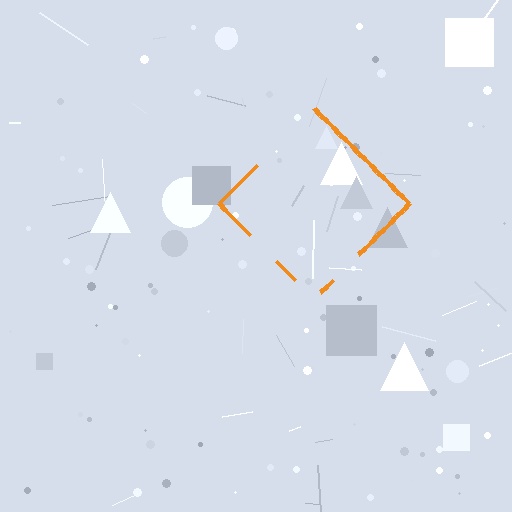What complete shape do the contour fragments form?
The contour fragments form a diamond.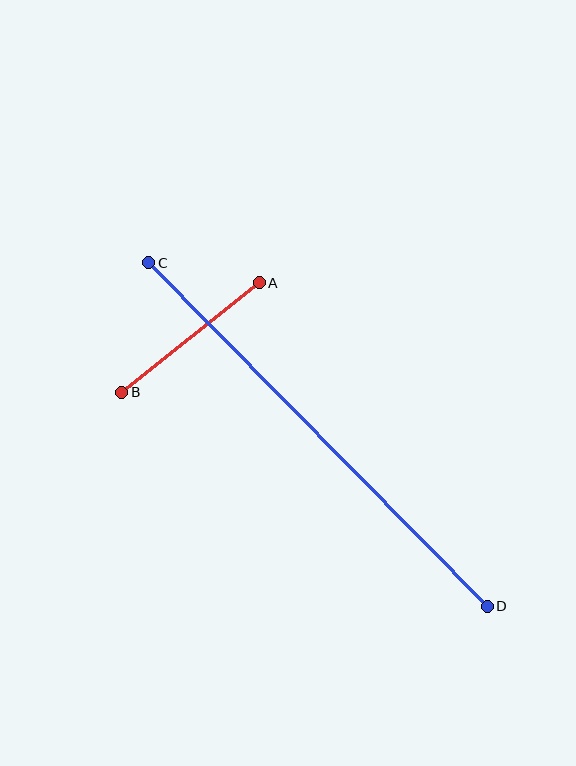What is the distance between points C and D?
The distance is approximately 482 pixels.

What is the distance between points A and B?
The distance is approximately 176 pixels.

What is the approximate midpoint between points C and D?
The midpoint is at approximately (318, 435) pixels.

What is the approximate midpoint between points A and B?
The midpoint is at approximately (190, 337) pixels.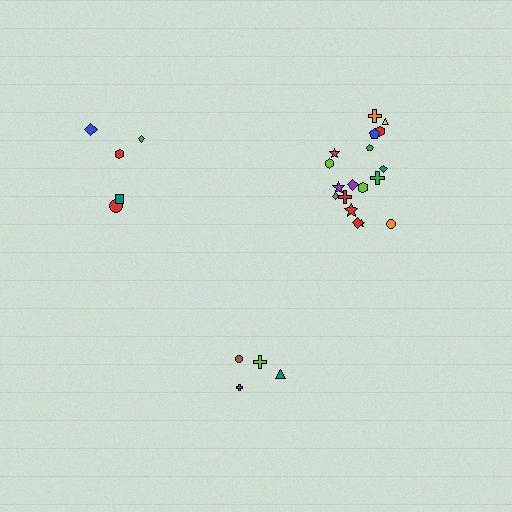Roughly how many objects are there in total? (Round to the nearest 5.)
Roughly 25 objects in total.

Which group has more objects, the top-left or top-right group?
The top-right group.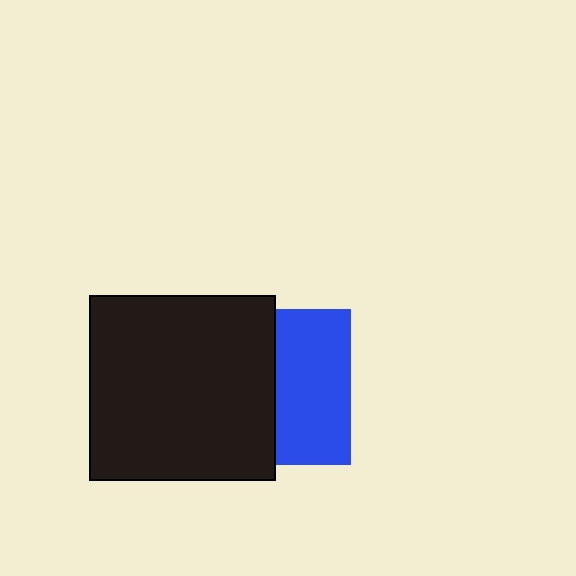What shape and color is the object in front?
The object in front is a black square.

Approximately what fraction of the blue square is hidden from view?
Roughly 52% of the blue square is hidden behind the black square.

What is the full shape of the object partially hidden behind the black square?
The partially hidden object is a blue square.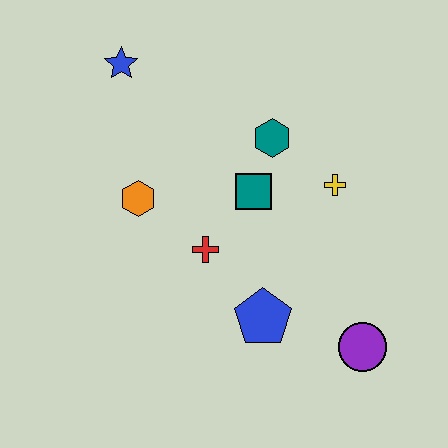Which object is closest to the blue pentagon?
The red cross is closest to the blue pentagon.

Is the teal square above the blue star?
No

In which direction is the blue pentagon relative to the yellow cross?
The blue pentagon is below the yellow cross.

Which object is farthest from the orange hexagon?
The purple circle is farthest from the orange hexagon.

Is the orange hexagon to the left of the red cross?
Yes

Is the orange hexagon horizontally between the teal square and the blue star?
Yes